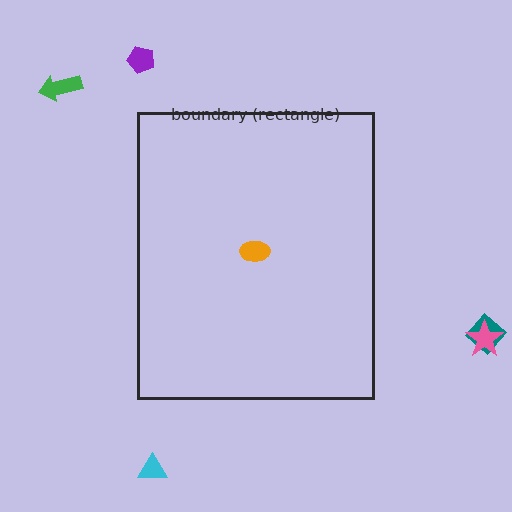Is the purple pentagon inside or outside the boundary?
Outside.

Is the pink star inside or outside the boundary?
Outside.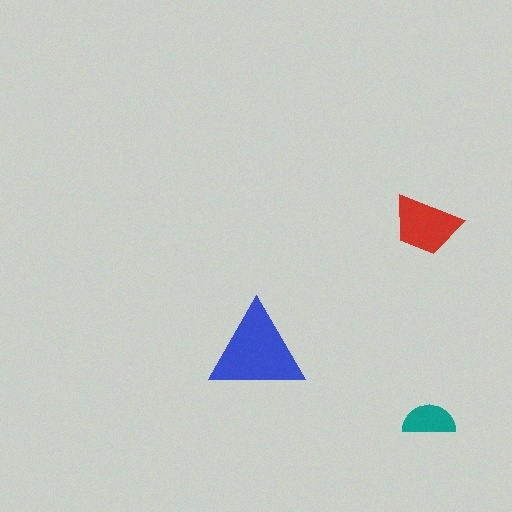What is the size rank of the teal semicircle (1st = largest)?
3rd.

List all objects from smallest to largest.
The teal semicircle, the red trapezoid, the blue triangle.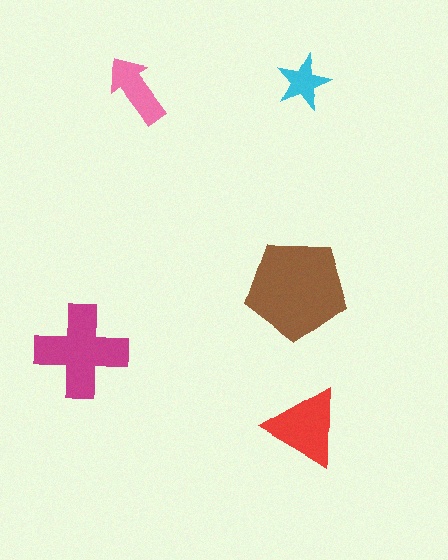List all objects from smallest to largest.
The cyan star, the pink arrow, the red triangle, the magenta cross, the brown pentagon.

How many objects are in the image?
There are 5 objects in the image.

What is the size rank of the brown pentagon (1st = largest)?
1st.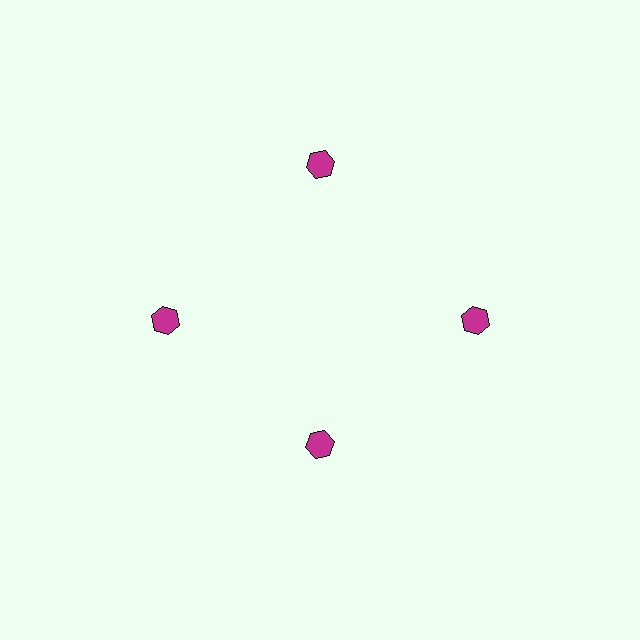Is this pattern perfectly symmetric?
No. The 4 magenta hexagons are arranged in a ring, but one element near the 6 o'clock position is pulled inward toward the center, breaking the 4-fold rotational symmetry.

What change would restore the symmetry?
The symmetry would be restored by moving it outward, back onto the ring so that all 4 hexagons sit at equal angles and equal distance from the center.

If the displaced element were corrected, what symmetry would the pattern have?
It would have 4-fold rotational symmetry — the pattern would map onto itself every 90 degrees.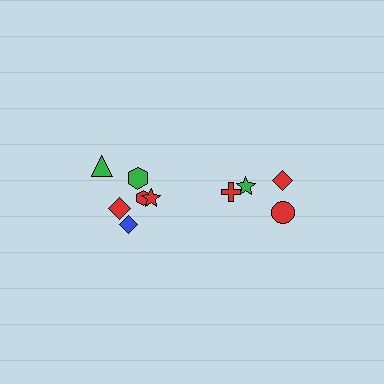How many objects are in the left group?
There are 6 objects.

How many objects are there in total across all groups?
There are 10 objects.